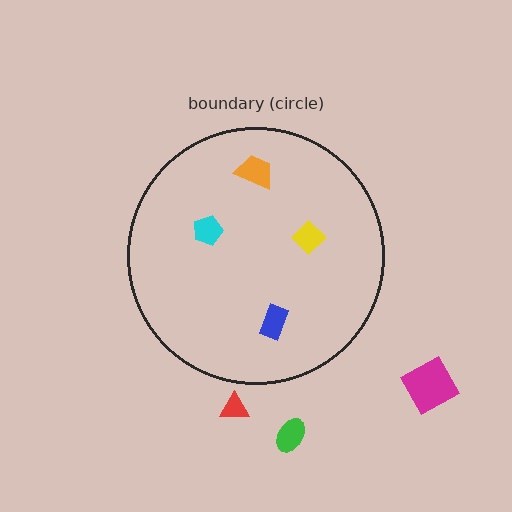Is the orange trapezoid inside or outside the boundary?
Inside.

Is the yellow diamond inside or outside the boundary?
Inside.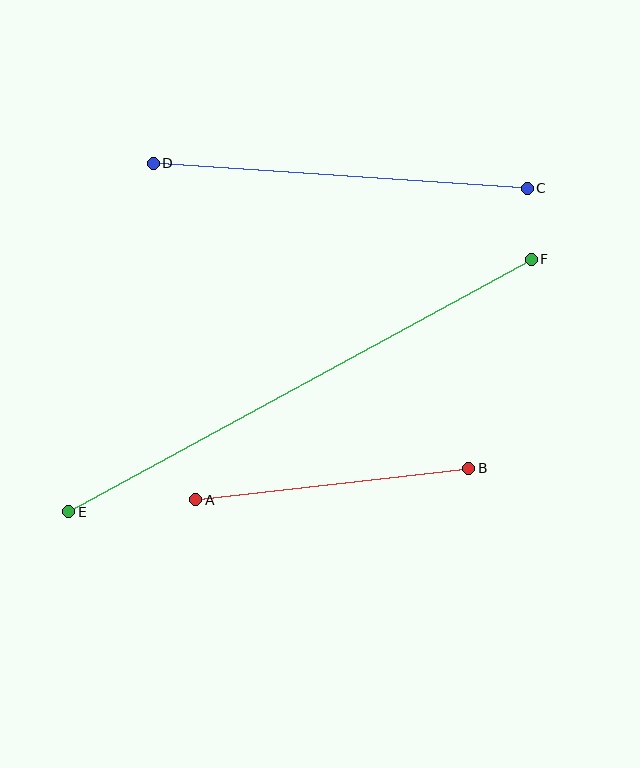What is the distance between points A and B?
The distance is approximately 275 pixels.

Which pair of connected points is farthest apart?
Points E and F are farthest apart.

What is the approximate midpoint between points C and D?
The midpoint is at approximately (340, 176) pixels.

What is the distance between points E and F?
The distance is approximately 527 pixels.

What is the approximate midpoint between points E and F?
The midpoint is at approximately (300, 386) pixels.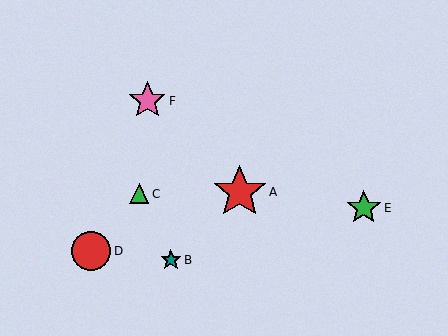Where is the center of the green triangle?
The center of the green triangle is at (139, 194).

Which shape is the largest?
The red star (labeled A) is the largest.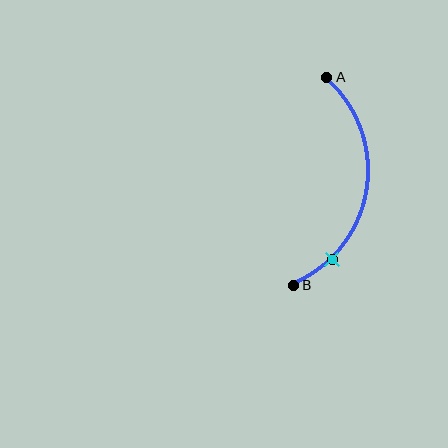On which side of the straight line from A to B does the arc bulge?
The arc bulges to the right of the straight line connecting A and B.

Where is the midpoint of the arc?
The arc midpoint is the point on the curve farthest from the straight line joining A and B. It sits to the right of that line.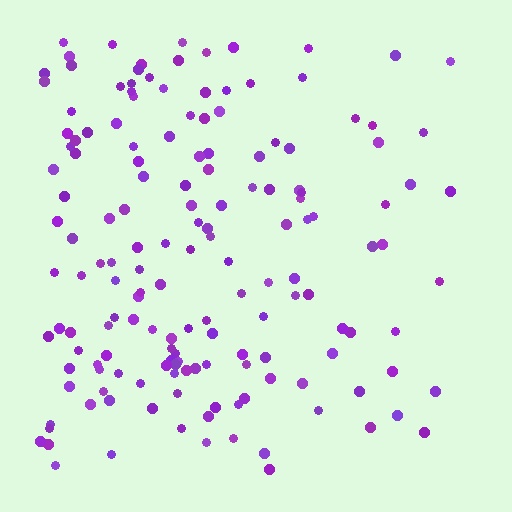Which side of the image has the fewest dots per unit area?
The right.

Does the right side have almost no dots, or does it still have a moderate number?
Still a moderate number, just noticeably fewer than the left.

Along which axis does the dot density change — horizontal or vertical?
Horizontal.